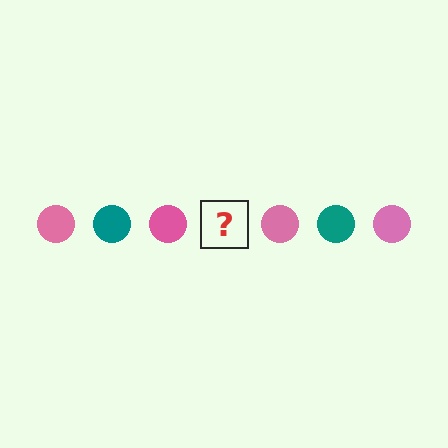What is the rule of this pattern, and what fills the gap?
The rule is that the pattern cycles through pink, teal circles. The gap should be filled with a teal circle.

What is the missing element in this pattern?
The missing element is a teal circle.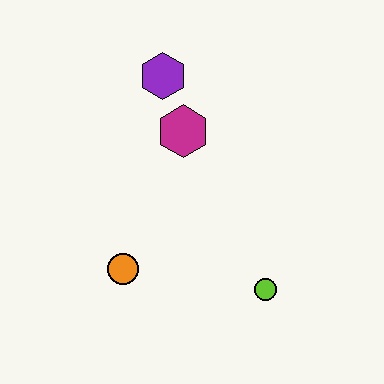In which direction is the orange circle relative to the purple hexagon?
The orange circle is below the purple hexagon.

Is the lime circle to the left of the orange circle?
No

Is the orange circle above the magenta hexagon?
No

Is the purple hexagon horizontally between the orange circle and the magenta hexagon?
Yes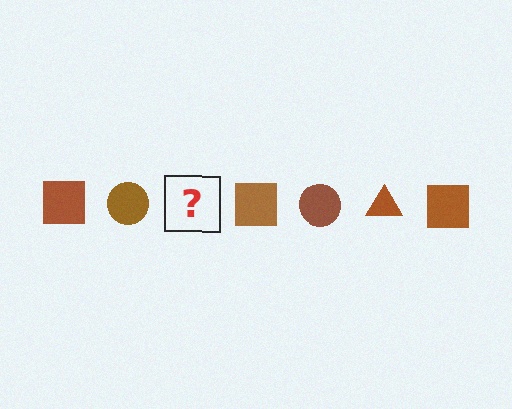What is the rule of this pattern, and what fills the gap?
The rule is that the pattern cycles through square, circle, triangle shapes in brown. The gap should be filled with a brown triangle.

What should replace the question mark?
The question mark should be replaced with a brown triangle.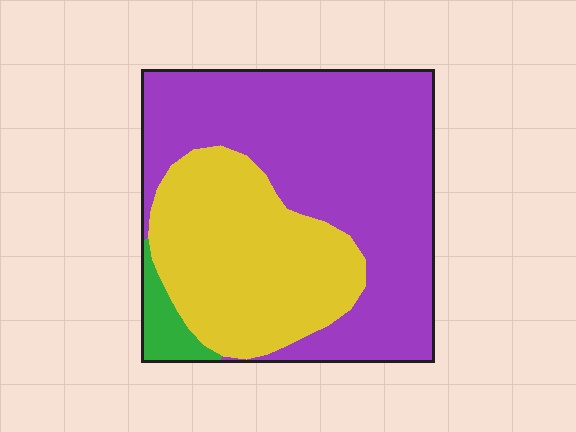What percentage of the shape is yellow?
Yellow covers 36% of the shape.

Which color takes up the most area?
Purple, at roughly 60%.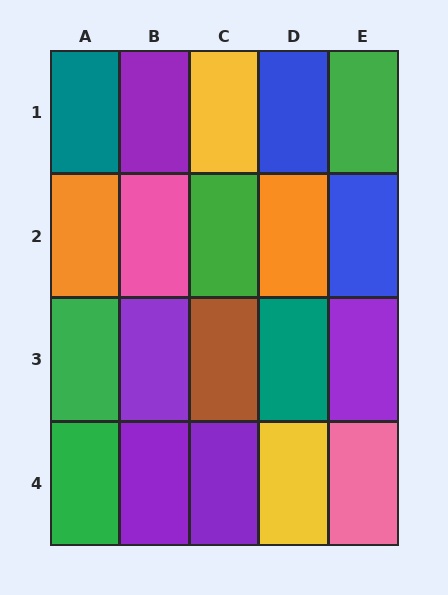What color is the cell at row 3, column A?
Green.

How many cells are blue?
2 cells are blue.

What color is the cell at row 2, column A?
Orange.